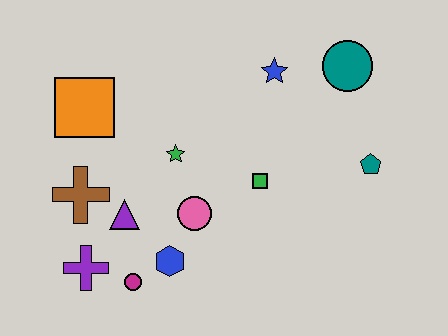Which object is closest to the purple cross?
The magenta circle is closest to the purple cross.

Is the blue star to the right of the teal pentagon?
No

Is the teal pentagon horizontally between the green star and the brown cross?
No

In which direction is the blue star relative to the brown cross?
The blue star is to the right of the brown cross.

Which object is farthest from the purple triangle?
The teal circle is farthest from the purple triangle.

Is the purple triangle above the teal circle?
No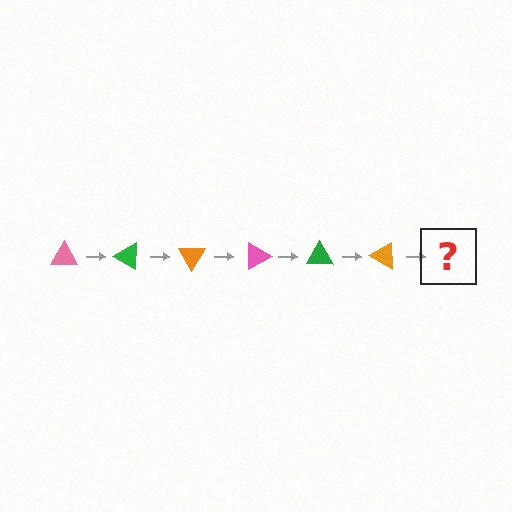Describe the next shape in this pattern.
It should be a pink triangle, rotated 180 degrees from the start.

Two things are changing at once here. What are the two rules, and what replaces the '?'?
The two rules are that it rotates 30 degrees each step and the color cycles through pink, green, and orange. The '?' should be a pink triangle, rotated 180 degrees from the start.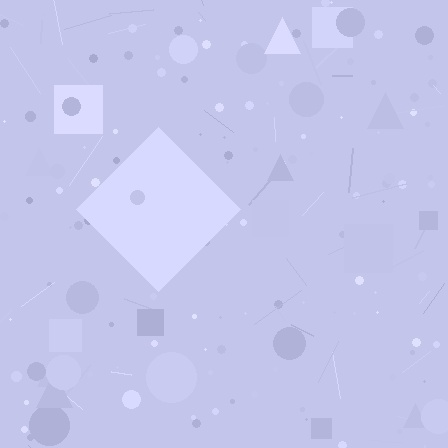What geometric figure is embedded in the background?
A diamond is embedded in the background.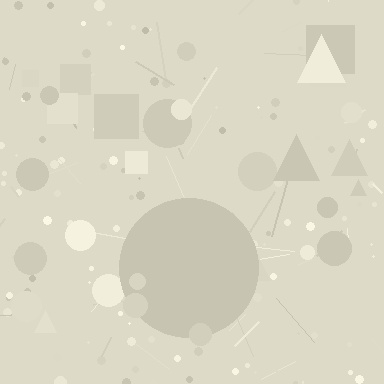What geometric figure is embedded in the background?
A circle is embedded in the background.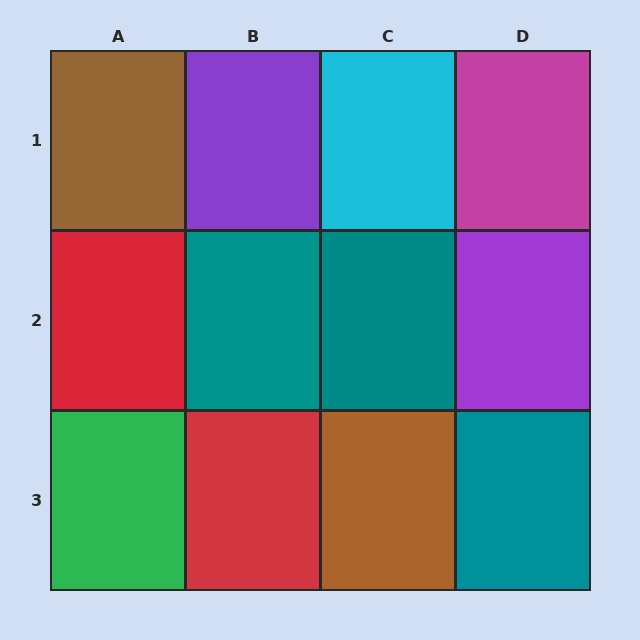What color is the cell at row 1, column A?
Brown.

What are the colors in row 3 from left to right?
Green, red, brown, teal.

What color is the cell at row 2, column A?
Red.